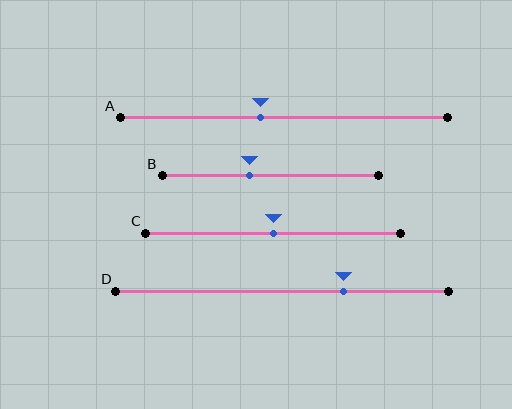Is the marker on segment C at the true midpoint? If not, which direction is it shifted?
Yes, the marker on segment C is at the true midpoint.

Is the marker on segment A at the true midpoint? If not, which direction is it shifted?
No, the marker on segment A is shifted to the left by about 7% of the segment length.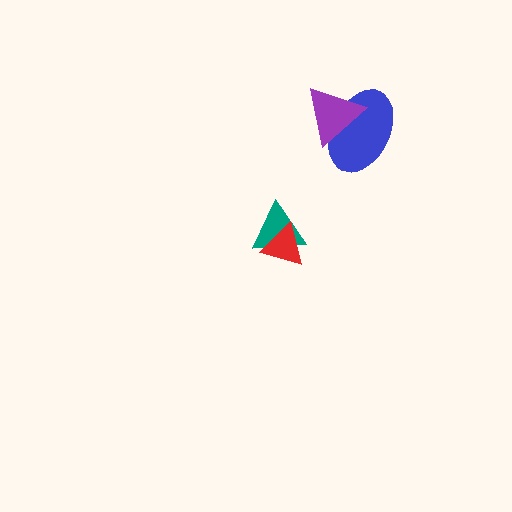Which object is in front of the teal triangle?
The red triangle is in front of the teal triangle.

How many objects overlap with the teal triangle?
1 object overlaps with the teal triangle.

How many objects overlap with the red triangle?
1 object overlaps with the red triangle.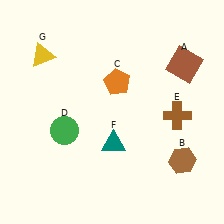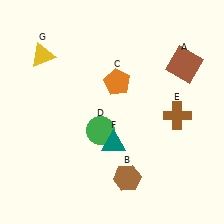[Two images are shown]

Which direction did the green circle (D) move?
The green circle (D) moved right.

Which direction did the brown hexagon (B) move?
The brown hexagon (B) moved left.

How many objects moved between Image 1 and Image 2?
2 objects moved between the two images.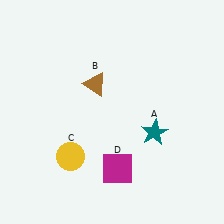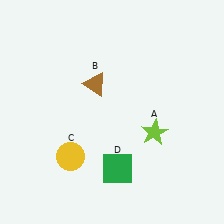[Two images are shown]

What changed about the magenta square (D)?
In Image 1, D is magenta. In Image 2, it changed to green.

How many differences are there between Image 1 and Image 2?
There are 2 differences between the two images.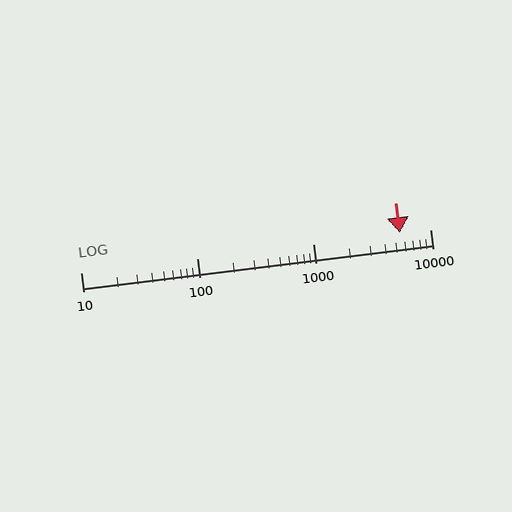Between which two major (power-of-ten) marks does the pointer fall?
The pointer is between 1000 and 10000.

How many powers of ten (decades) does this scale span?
The scale spans 3 decades, from 10 to 10000.